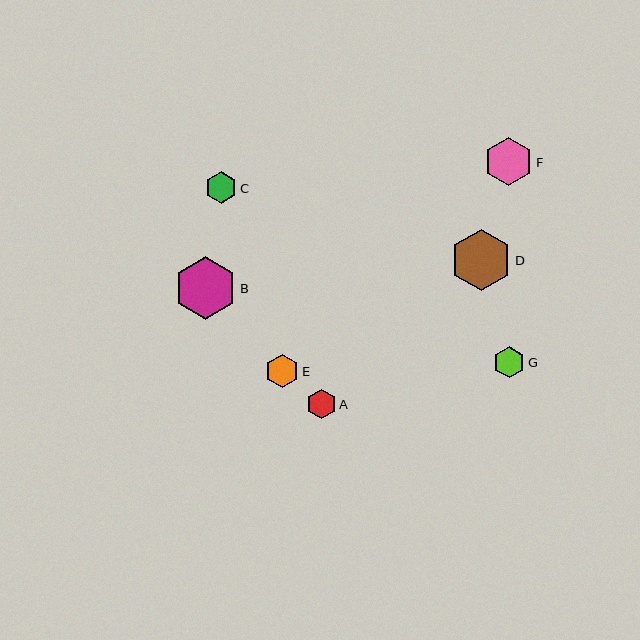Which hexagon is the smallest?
Hexagon A is the smallest with a size of approximately 29 pixels.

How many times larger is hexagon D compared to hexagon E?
Hexagon D is approximately 1.8 times the size of hexagon E.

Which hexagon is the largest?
Hexagon B is the largest with a size of approximately 63 pixels.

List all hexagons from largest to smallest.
From largest to smallest: B, D, F, E, C, G, A.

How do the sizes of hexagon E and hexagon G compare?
Hexagon E and hexagon G are approximately the same size.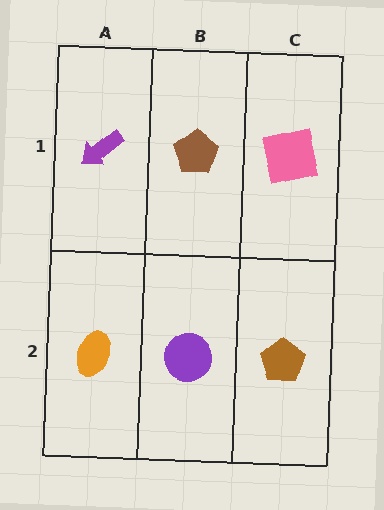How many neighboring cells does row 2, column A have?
2.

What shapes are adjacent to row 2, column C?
A pink square (row 1, column C), a purple circle (row 2, column B).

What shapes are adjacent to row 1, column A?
An orange ellipse (row 2, column A), a brown pentagon (row 1, column B).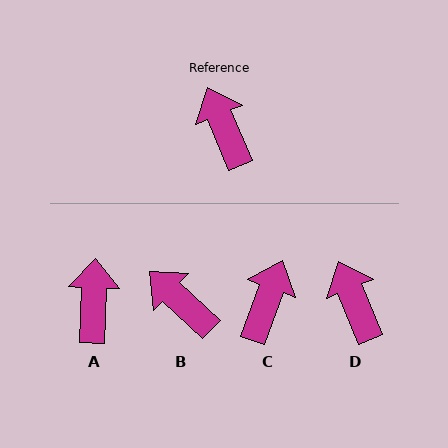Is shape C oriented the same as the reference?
No, it is off by about 43 degrees.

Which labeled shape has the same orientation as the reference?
D.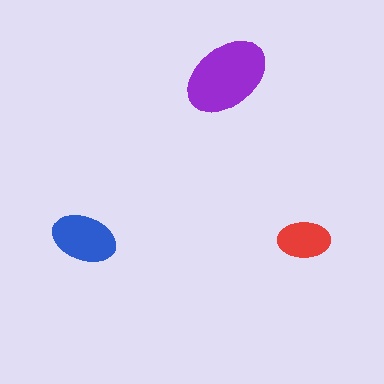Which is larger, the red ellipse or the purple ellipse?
The purple one.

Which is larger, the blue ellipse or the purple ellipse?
The purple one.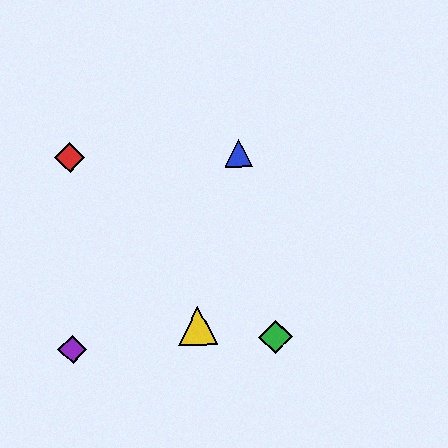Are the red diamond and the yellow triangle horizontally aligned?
No, the red diamond is at y≈158 and the yellow triangle is at y≈325.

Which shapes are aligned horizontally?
The red diamond, the blue triangle are aligned horizontally.